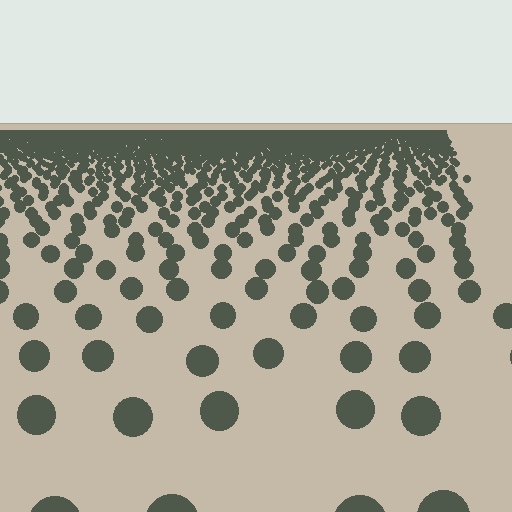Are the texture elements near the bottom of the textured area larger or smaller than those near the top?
Larger. Near the bottom, elements are closer to the viewer and appear at a bigger on-screen size.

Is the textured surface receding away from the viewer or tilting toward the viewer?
The surface is receding away from the viewer. Texture elements get smaller and denser toward the top.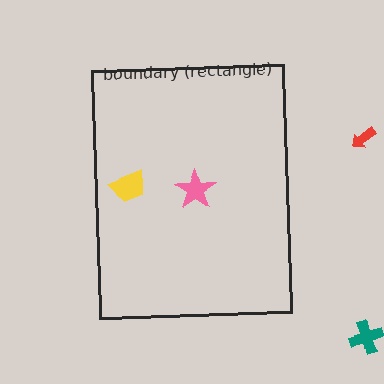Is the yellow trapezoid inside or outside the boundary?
Inside.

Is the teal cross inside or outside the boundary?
Outside.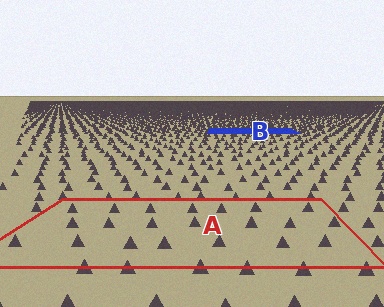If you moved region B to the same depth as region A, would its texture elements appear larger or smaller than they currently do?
They would appear larger. At a closer depth, the same texture elements are projected at a bigger on-screen size.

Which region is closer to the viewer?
Region A is closer. The texture elements there are larger and more spread out.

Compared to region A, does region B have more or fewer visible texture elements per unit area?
Region B has more texture elements per unit area — they are packed more densely because it is farther away.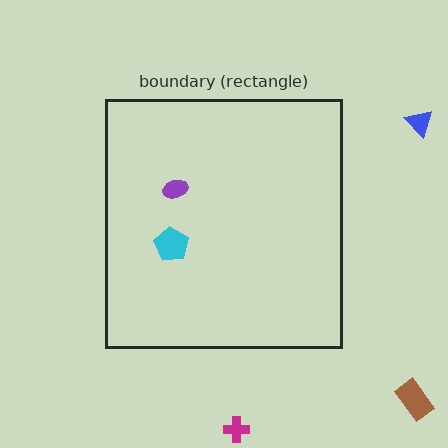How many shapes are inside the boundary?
2 inside, 3 outside.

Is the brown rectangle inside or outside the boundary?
Outside.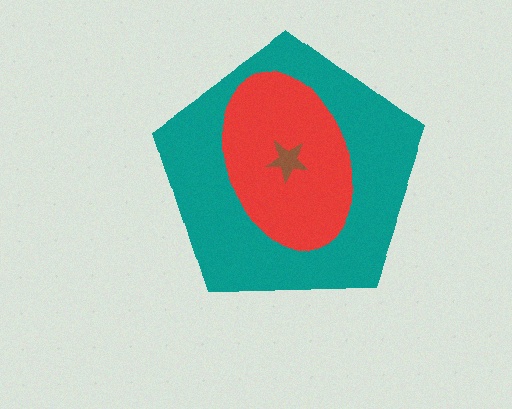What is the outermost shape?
The teal pentagon.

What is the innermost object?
The brown star.